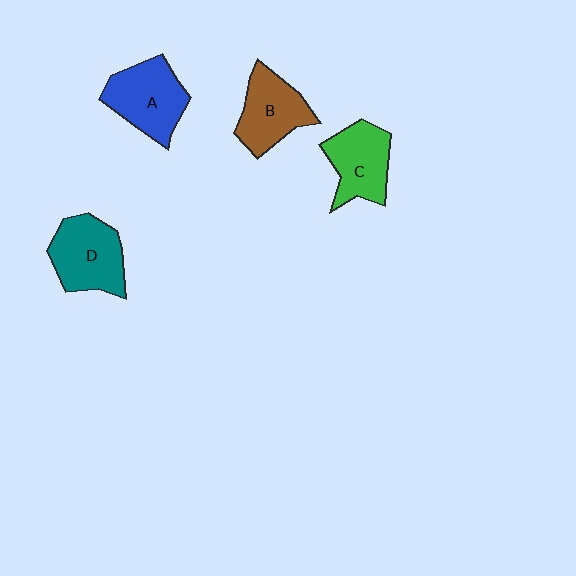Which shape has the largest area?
Shape A (blue).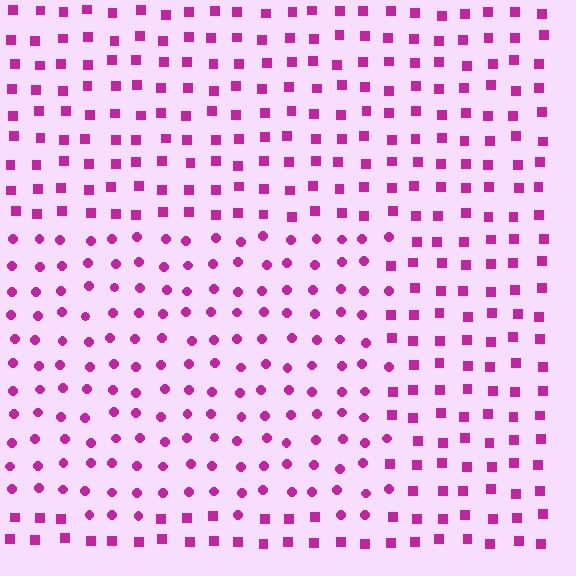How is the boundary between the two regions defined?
The boundary is defined by a change in element shape: circles inside vs. squares outside. All elements share the same color and spacing.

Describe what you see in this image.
The image is filled with small magenta elements arranged in a uniform grid. A rectangle-shaped region contains circles, while the surrounding area contains squares. The boundary is defined purely by the change in element shape.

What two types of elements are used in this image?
The image uses circles inside the rectangle region and squares outside it.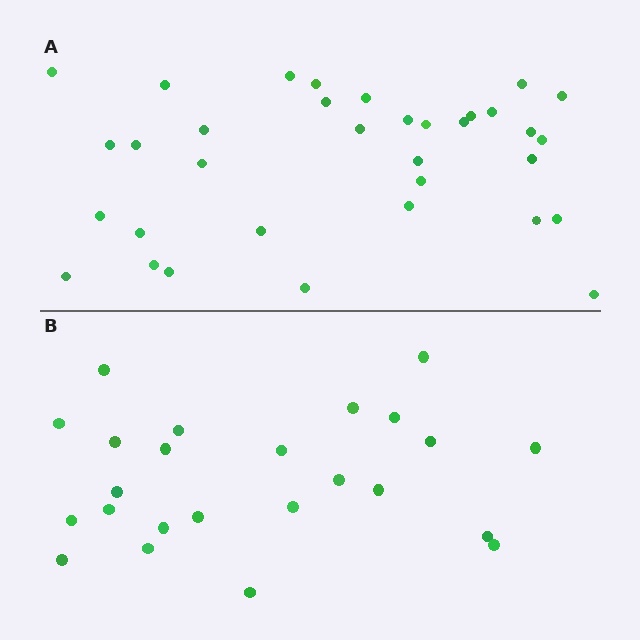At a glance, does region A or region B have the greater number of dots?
Region A (the top region) has more dots.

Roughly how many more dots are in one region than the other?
Region A has roughly 10 or so more dots than region B.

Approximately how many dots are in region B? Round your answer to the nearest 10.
About 20 dots. (The exact count is 24, which rounds to 20.)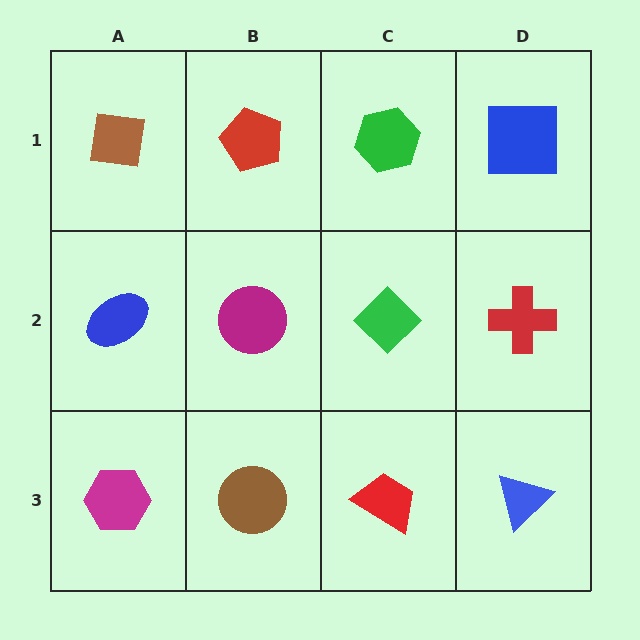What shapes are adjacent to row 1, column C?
A green diamond (row 2, column C), a red pentagon (row 1, column B), a blue square (row 1, column D).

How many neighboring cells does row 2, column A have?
3.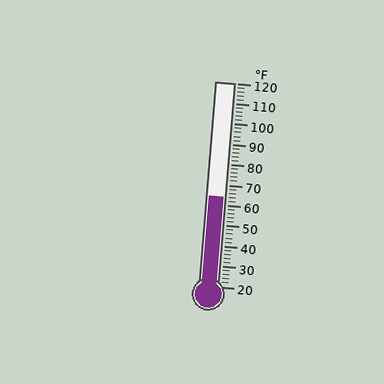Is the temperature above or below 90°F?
The temperature is below 90°F.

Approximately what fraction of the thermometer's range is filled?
The thermometer is filled to approximately 45% of its range.